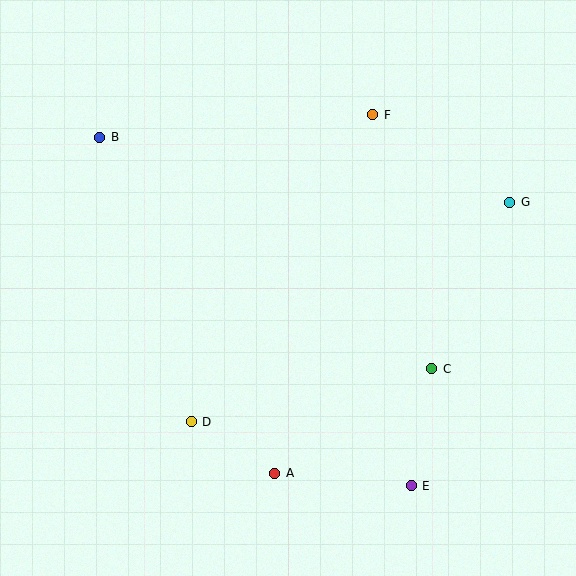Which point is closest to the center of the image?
Point C at (432, 369) is closest to the center.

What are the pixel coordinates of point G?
Point G is at (510, 202).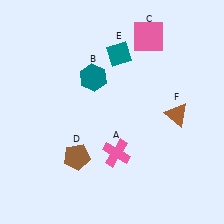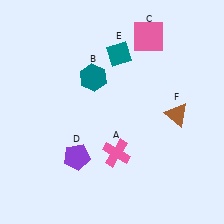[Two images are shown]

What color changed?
The pentagon (D) changed from brown in Image 1 to purple in Image 2.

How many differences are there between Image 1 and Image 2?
There is 1 difference between the two images.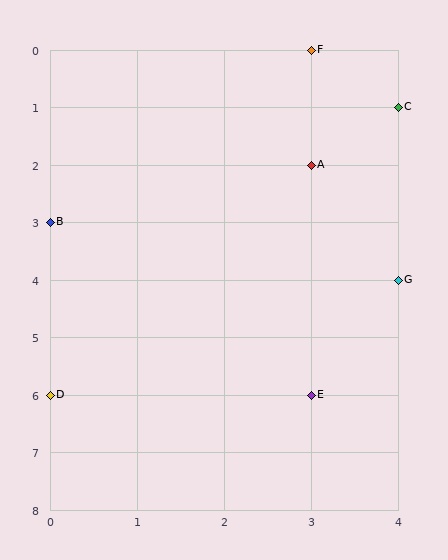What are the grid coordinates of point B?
Point B is at grid coordinates (0, 3).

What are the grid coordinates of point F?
Point F is at grid coordinates (3, 0).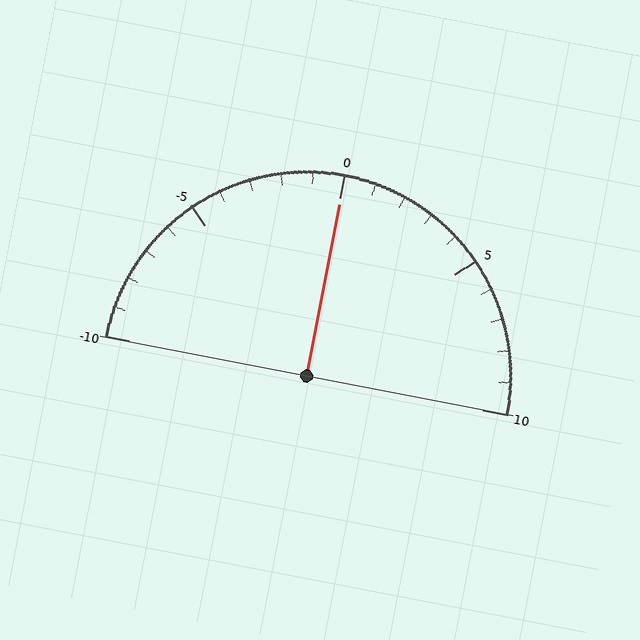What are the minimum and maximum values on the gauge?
The gauge ranges from -10 to 10.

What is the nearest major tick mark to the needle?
The nearest major tick mark is 0.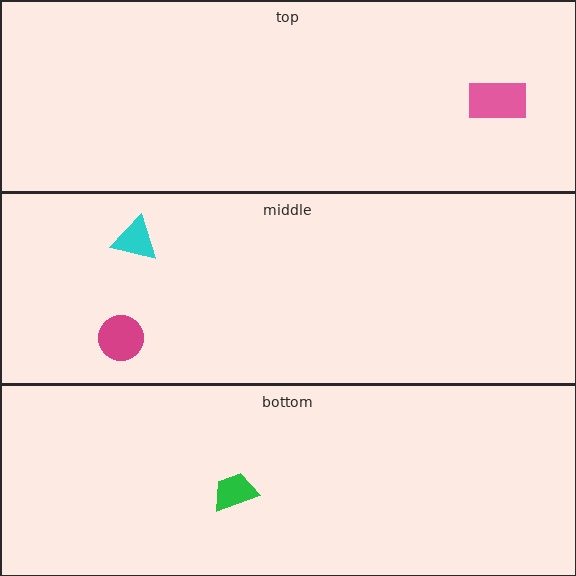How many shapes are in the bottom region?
1.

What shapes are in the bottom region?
The green trapezoid.